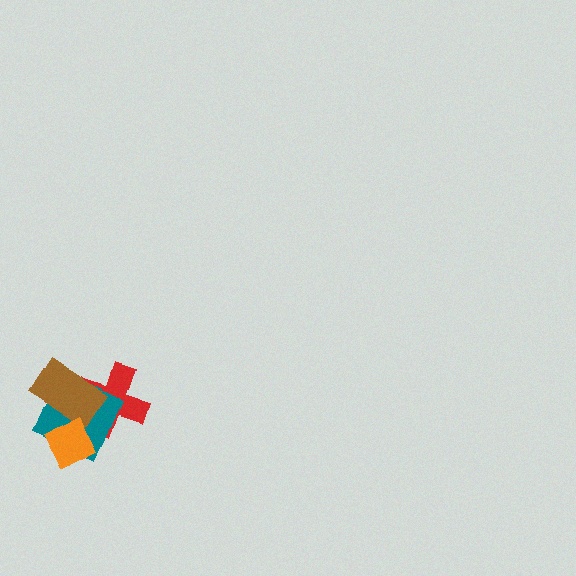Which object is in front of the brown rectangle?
The orange diamond is in front of the brown rectangle.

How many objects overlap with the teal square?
3 objects overlap with the teal square.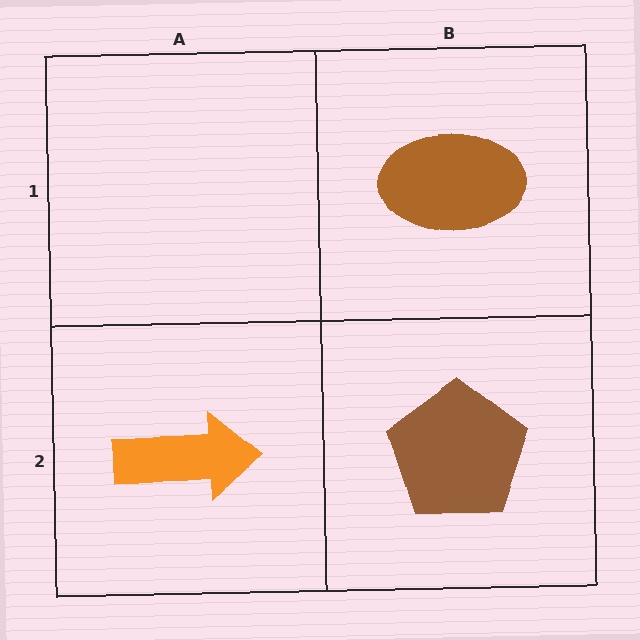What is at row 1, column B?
A brown ellipse.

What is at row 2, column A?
An orange arrow.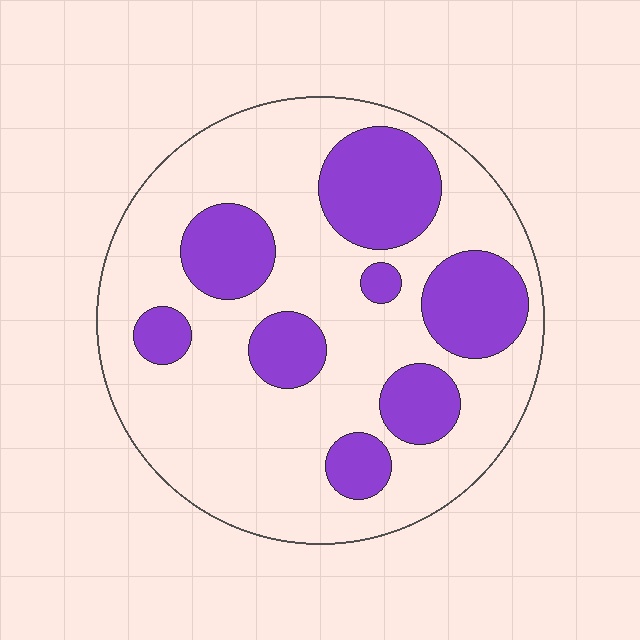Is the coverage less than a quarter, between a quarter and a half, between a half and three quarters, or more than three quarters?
Between a quarter and a half.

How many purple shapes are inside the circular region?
8.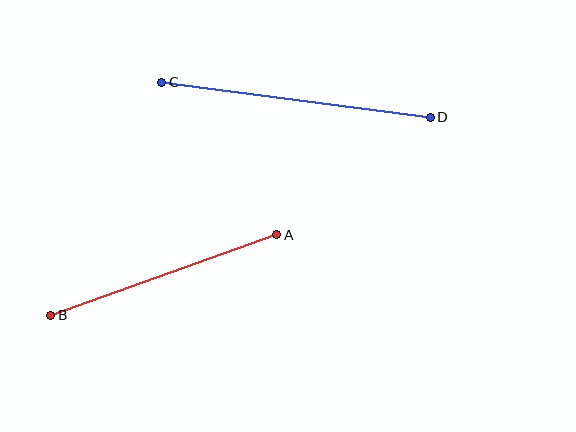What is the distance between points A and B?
The distance is approximately 240 pixels.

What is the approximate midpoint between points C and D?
The midpoint is at approximately (296, 100) pixels.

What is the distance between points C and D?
The distance is approximately 270 pixels.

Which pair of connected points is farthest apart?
Points C and D are farthest apart.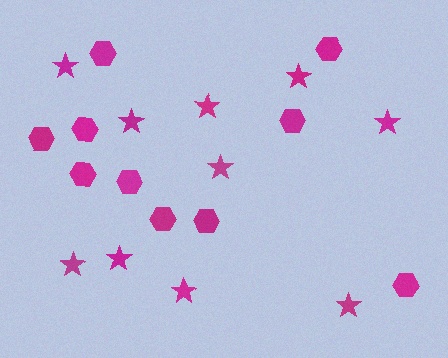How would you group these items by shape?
There are 2 groups: one group of stars (10) and one group of hexagons (10).